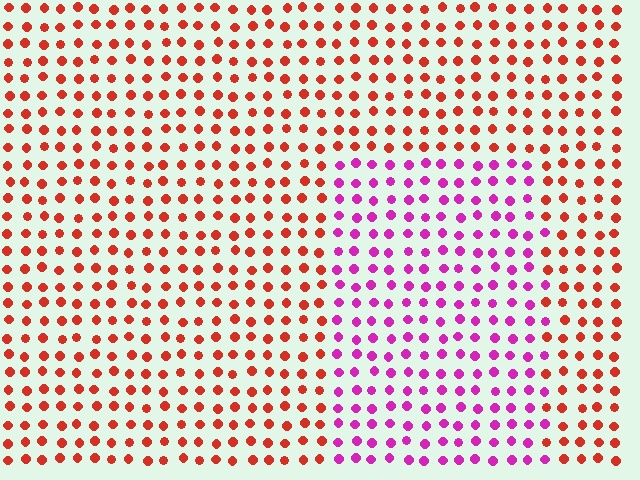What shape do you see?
I see a rectangle.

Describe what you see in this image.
The image is filled with small red elements in a uniform arrangement. A rectangle-shaped region is visible where the elements are tinted to a slightly different hue, forming a subtle color boundary.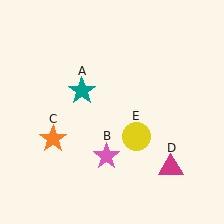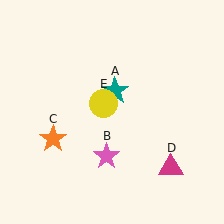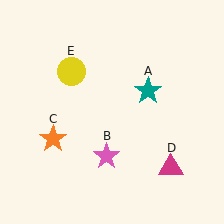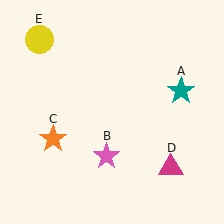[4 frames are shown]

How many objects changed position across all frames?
2 objects changed position: teal star (object A), yellow circle (object E).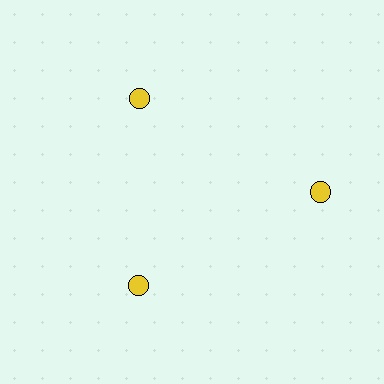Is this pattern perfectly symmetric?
No. The 3 yellow circles are arranged in a ring, but one element near the 3 o'clock position is pushed outward from the center, breaking the 3-fold rotational symmetry.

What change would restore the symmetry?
The symmetry would be restored by moving it inward, back onto the ring so that all 3 circles sit at equal angles and equal distance from the center.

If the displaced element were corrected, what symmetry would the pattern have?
It would have 3-fold rotational symmetry — the pattern would map onto itself every 120 degrees.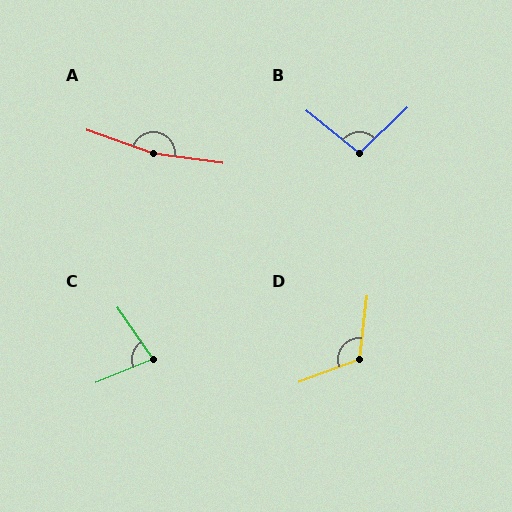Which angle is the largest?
A, at approximately 168 degrees.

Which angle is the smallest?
C, at approximately 78 degrees.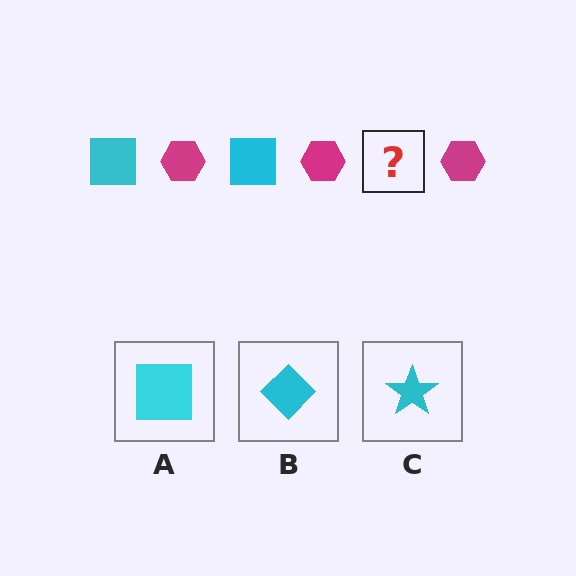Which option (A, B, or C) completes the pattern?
A.